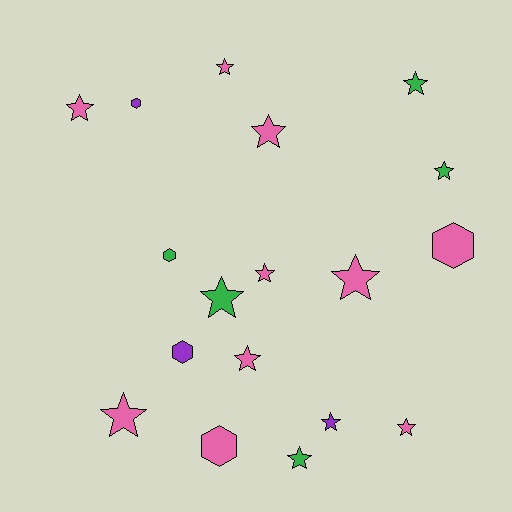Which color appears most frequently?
Pink, with 10 objects.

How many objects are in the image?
There are 18 objects.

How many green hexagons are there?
There is 1 green hexagon.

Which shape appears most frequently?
Star, with 13 objects.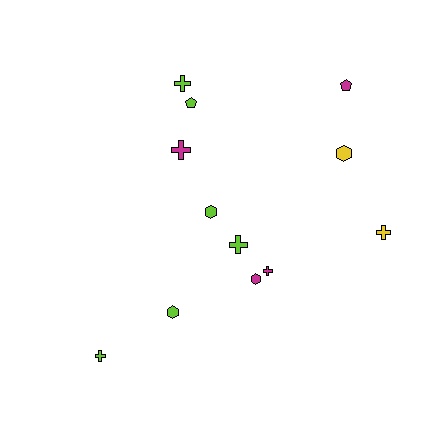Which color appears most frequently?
Lime, with 6 objects.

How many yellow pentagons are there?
There are no yellow pentagons.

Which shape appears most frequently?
Cross, with 6 objects.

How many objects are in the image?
There are 12 objects.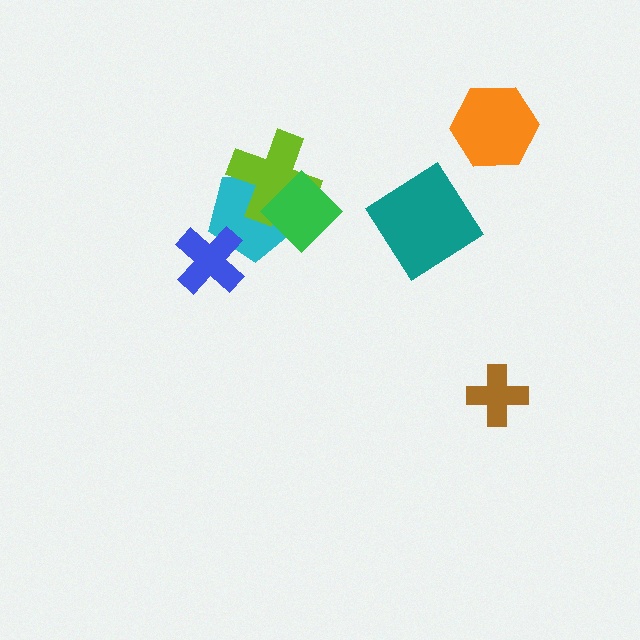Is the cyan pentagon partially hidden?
Yes, it is partially covered by another shape.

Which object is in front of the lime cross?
The green diamond is in front of the lime cross.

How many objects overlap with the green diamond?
2 objects overlap with the green diamond.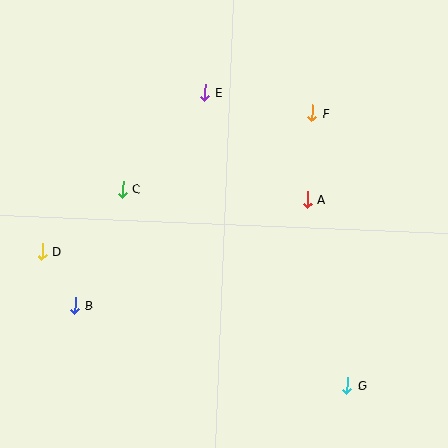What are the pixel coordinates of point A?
Point A is at (307, 199).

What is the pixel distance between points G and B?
The distance between G and B is 284 pixels.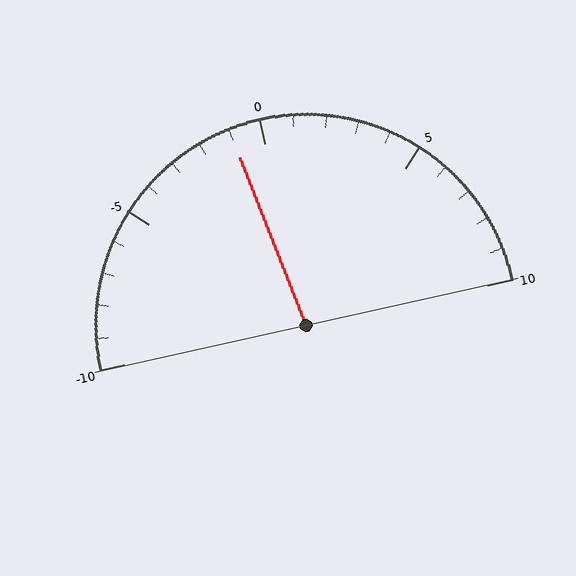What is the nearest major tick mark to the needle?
The nearest major tick mark is 0.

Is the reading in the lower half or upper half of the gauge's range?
The reading is in the lower half of the range (-10 to 10).